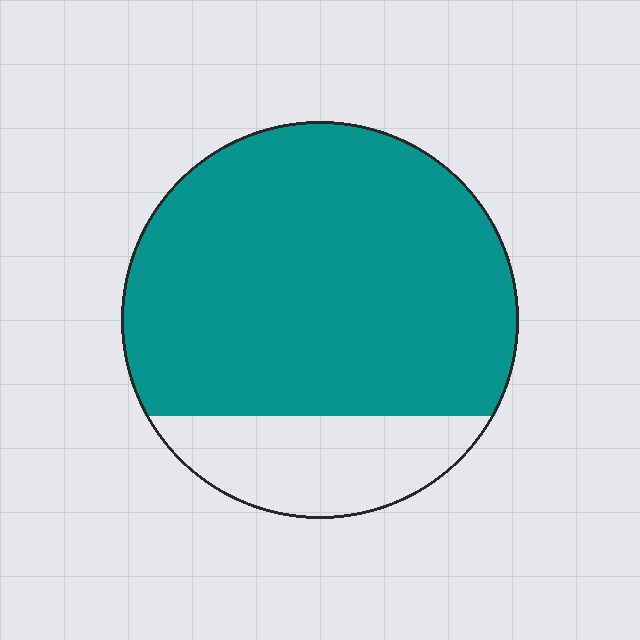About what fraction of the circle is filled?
About four fifths (4/5).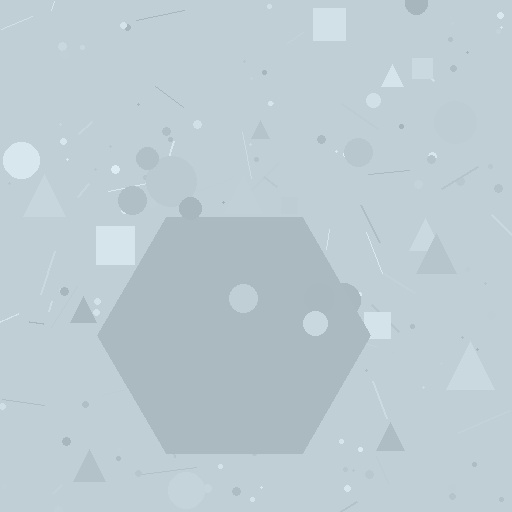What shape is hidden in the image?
A hexagon is hidden in the image.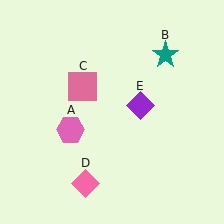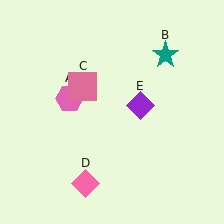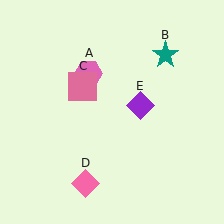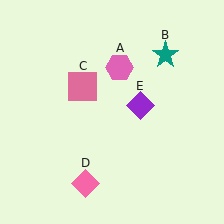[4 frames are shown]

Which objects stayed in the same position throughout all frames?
Teal star (object B) and pink square (object C) and pink diamond (object D) and purple diamond (object E) remained stationary.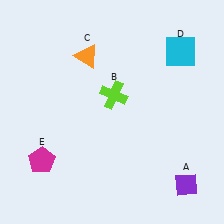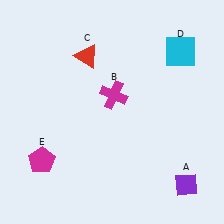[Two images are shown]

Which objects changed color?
B changed from lime to magenta. C changed from orange to red.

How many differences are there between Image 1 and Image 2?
There are 2 differences between the two images.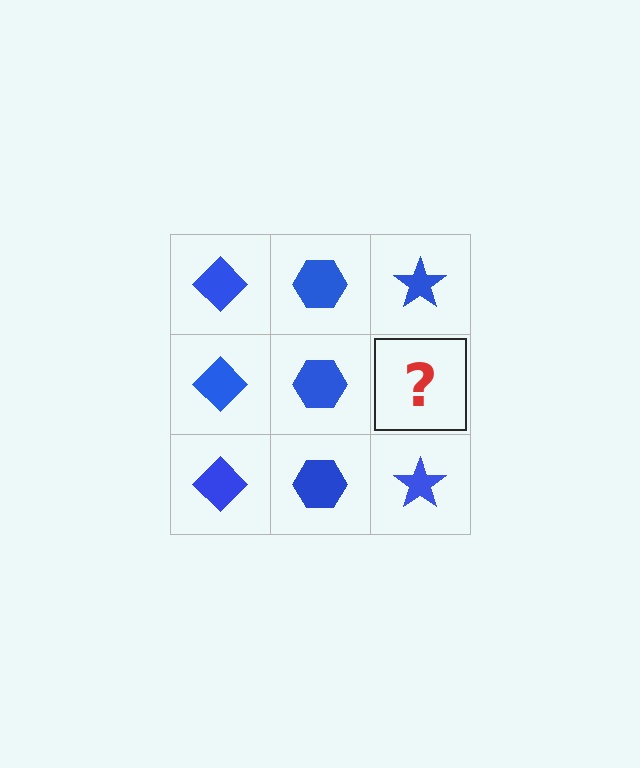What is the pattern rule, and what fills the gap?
The rule is that each column has a consistent shape. The gap should be filled with a blue star.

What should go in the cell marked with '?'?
The missing cell should contain a blue star.